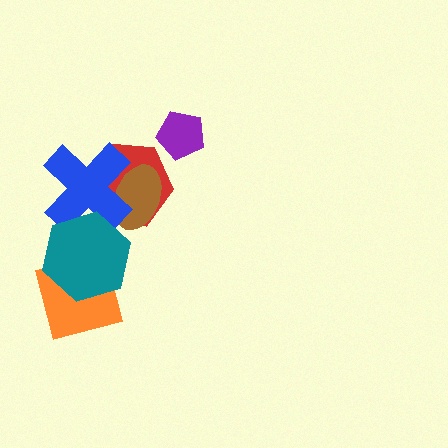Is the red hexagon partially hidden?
Yes, it is partially covered by another shape.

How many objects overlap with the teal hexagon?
3 objects overlap with the teal hexagon.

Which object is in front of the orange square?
The teal hexagon is in front of the orange square.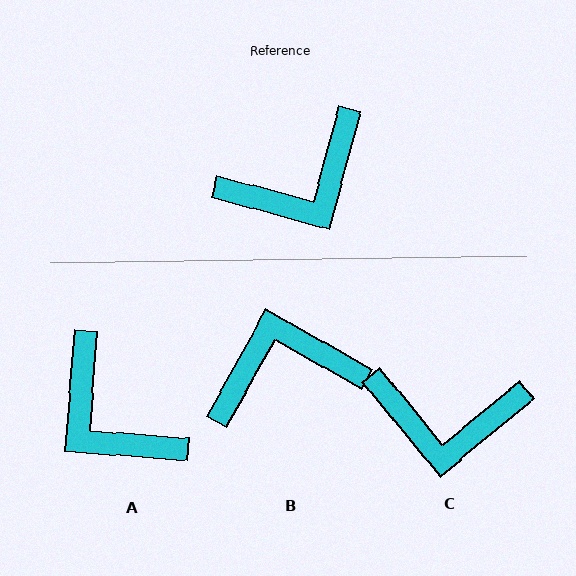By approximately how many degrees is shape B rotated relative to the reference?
Approximately 166 degrees counter-clockwise.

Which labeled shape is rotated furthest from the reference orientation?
B, about 166 degrees away.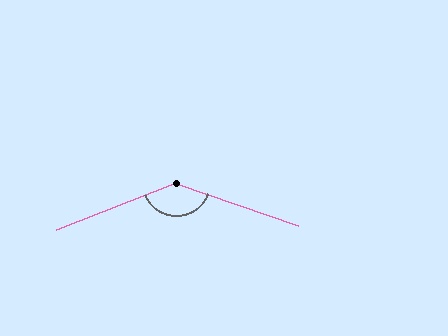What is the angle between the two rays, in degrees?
Approximately 139 degrees.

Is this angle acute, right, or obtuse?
It is obtuse.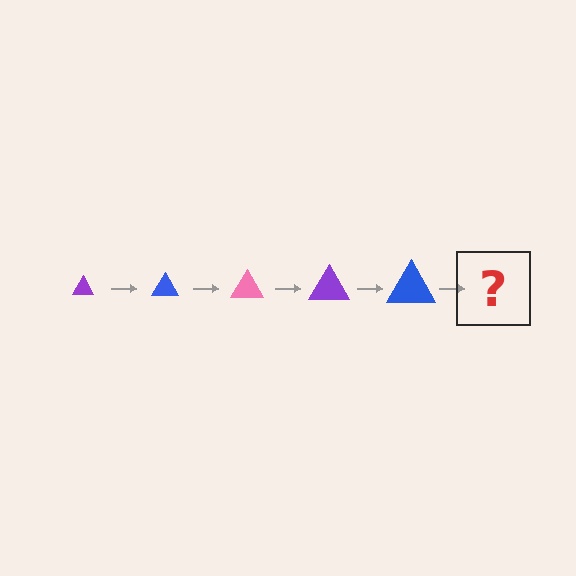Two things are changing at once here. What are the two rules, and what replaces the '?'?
The two rules are that the triangle grows larger each step and the color cycles through purple, blue, and pink. The '?' should be a pink triangle, larger than the previous one.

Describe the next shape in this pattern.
It should be a pink triangle, larger than the previous one.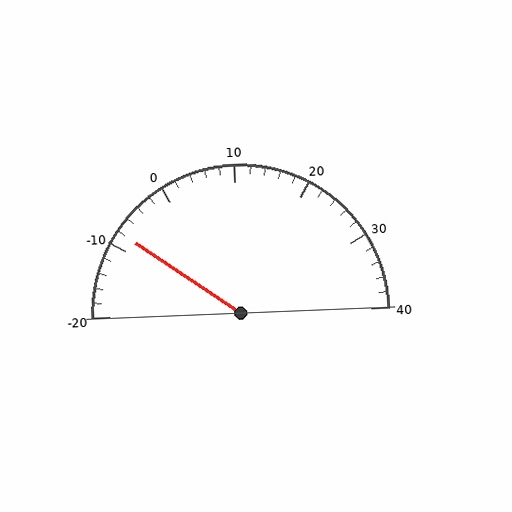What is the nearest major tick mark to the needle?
The nearest major tick mark is -10.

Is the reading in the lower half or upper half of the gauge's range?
The reading is in the lower half of the range (-20 to 40).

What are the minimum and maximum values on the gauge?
The gauge ranges from -20 to 40.